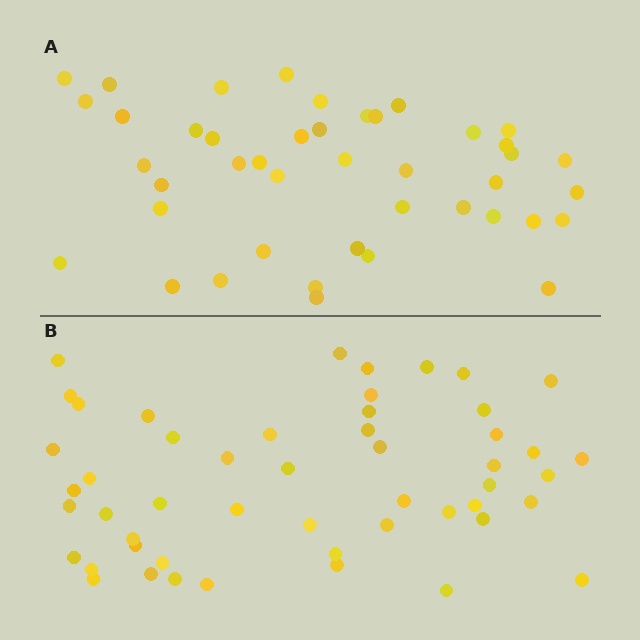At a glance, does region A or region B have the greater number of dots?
Region B (the bottom region) has more dots.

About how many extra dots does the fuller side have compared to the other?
Region B has roughly 8 or so more dots than region A.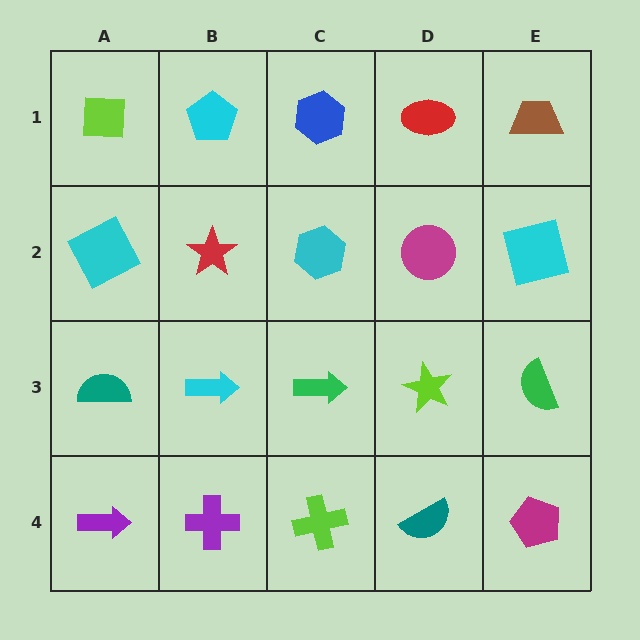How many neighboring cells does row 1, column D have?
3.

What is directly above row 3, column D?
A magenta circle.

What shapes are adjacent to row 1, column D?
A magenta circle (row 2, column D), a blue hexagon (row 1, column C), a brown trapezoid (row 1, column E).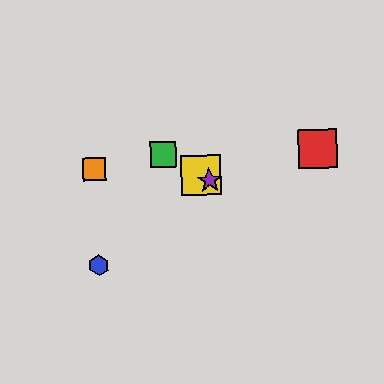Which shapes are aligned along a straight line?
The green square, the yellow square, the purple star are aligned along a straight line.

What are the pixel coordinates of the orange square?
The orange square is at (94, 169).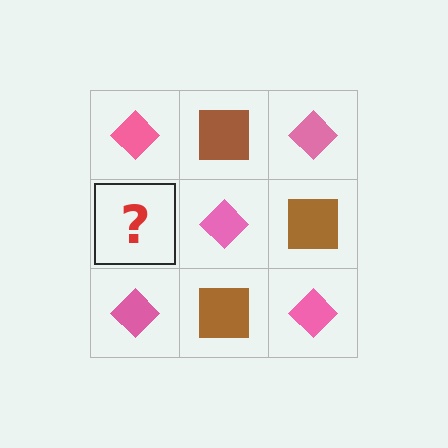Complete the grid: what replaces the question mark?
The question mark should be replaced with a brown square.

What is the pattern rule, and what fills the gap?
The rule is that it alternates pink diamond and brown square in a checkerboard pattern. The gap should be filled with a brown square.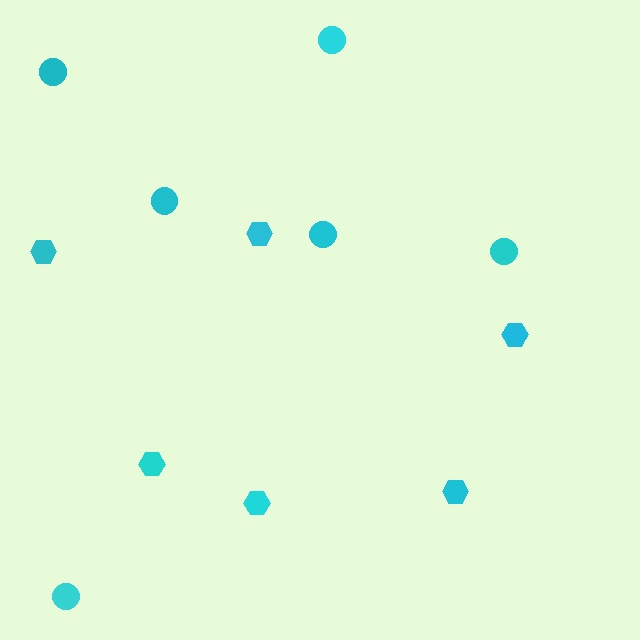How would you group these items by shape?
There are 2 groups: one group of hexagons (6) and one group of circles (6).